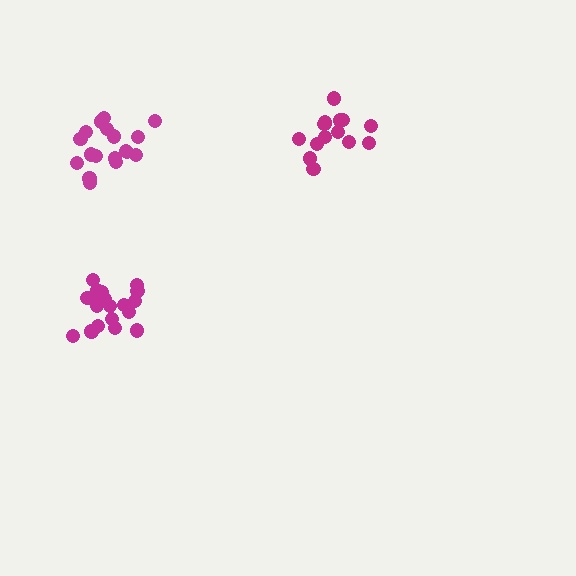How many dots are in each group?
Group 1: 14 dots, Group 2: 19 dots, Group 3: 18 dots (51 total).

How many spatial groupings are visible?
There are 3 spatial groupings.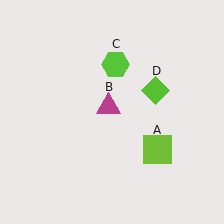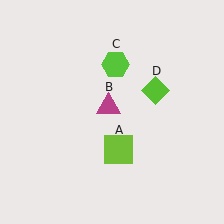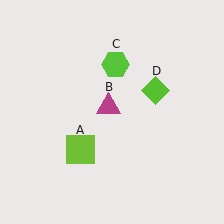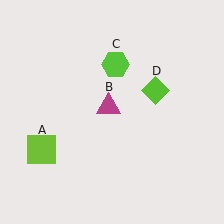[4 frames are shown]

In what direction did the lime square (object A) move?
The lime square (object A) moved left.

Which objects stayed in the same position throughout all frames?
Magenta triangle (object B) and lime hexagon (object C) and lime diamond (object D) remained stationary.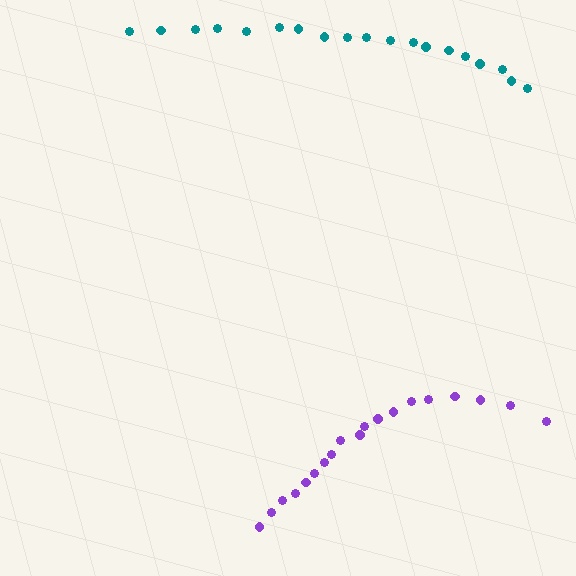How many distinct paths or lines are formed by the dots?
There are 2 distinct paths.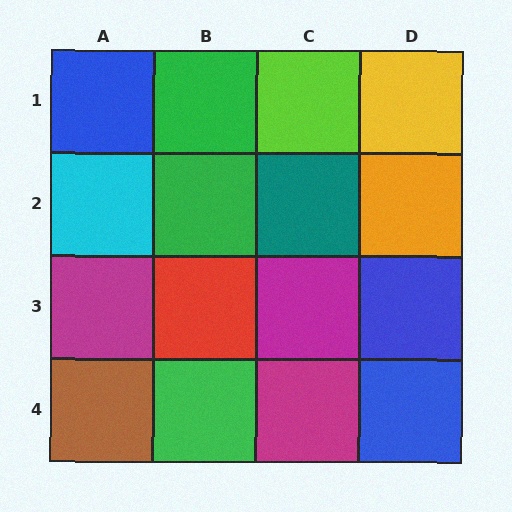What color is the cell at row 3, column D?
Blue.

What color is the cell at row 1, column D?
Yellow.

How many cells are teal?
1 cell is teal.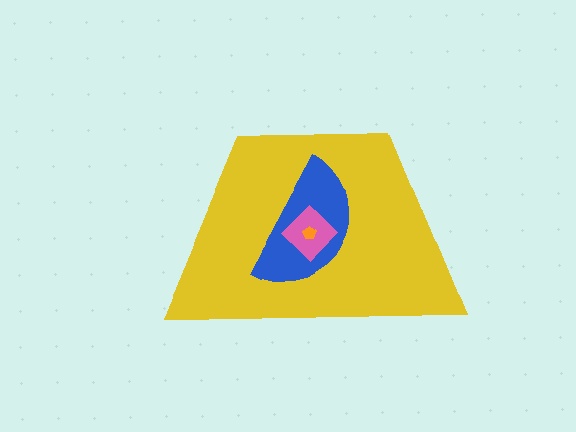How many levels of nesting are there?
4.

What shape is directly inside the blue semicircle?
The pink diamond.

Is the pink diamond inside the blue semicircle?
Yes.